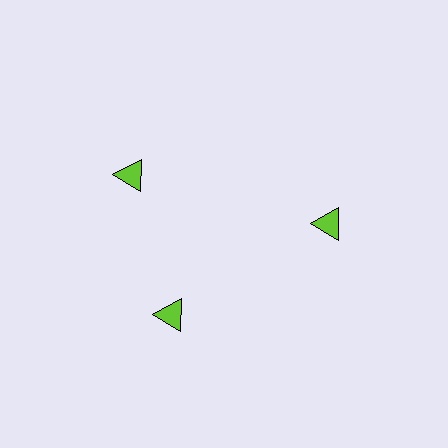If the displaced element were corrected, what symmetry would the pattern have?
It would have 3-fold rotational symmetry — the pattern would map onto itself every 120 degrees.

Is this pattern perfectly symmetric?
No. The 3 lime triangles are arranged in a ring, but one element near the 11 o'clock position is rotated out of alignment along the ring, breaking the 3-fold rotational symmetry.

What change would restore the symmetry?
The symmetry would be restored by rotating it back into even spacing with its neighbors so that all 3 triangles sit at equal angles and equal distance from the center.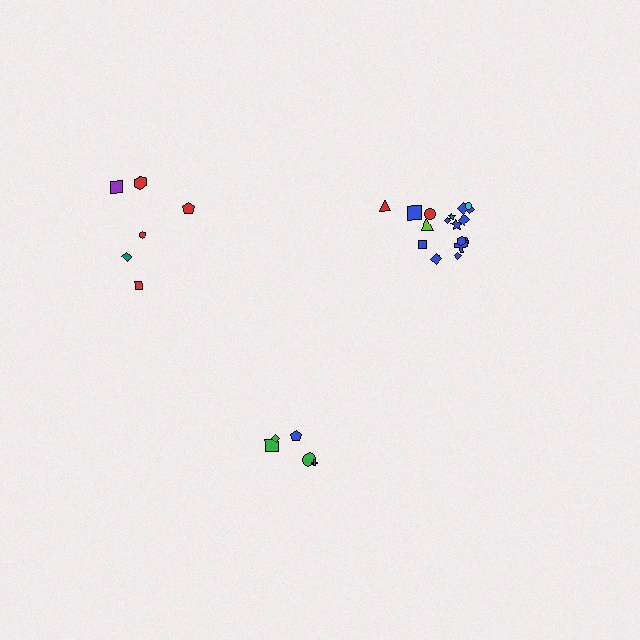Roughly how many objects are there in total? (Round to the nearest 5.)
Roughly 30 objects in total.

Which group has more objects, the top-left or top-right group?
The top-right group.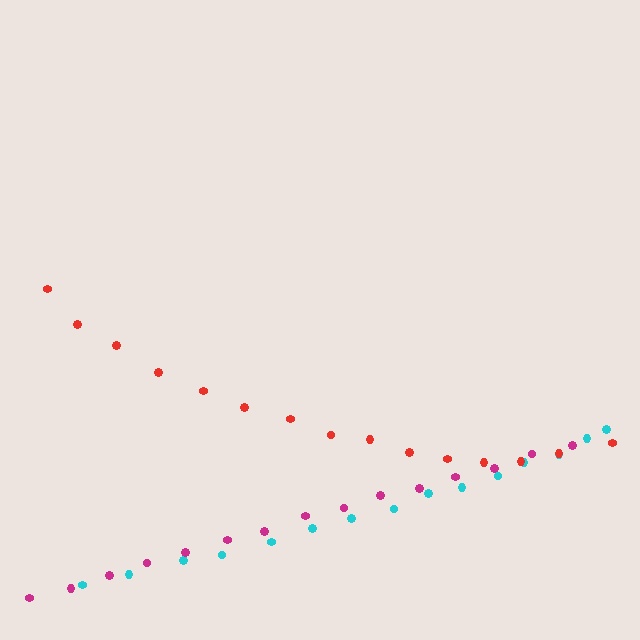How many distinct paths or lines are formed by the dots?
There are 3 distinct paths.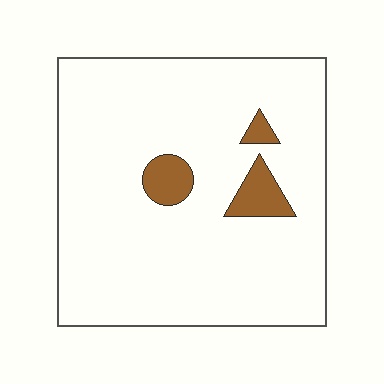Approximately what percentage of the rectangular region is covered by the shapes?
Approximately 5%.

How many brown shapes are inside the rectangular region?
3.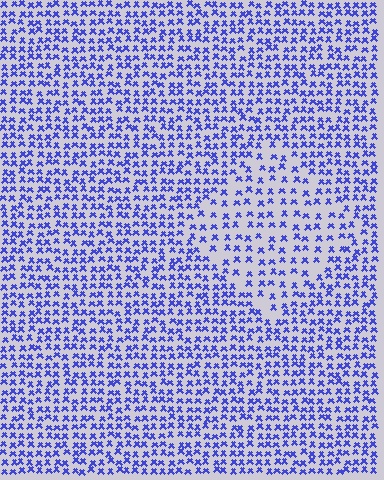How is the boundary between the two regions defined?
The boundary is defined by a change in element density (approximately 1.7x ratio). All elements are the same color, size, and shape.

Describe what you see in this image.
The image contains small blue elements arranged at two different densities. A diamond-shaped region is visible where the elements are less densely packed than the surrounding area.